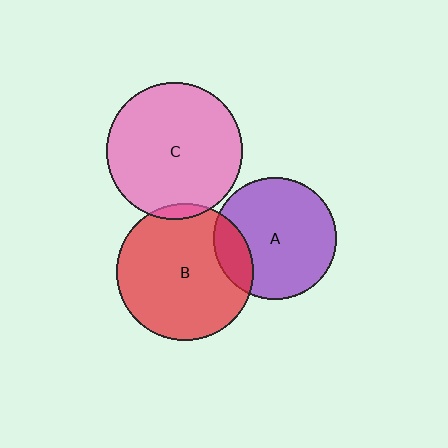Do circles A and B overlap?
Yes.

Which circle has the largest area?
Circle B (red).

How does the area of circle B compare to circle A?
Approximately 1.3 times.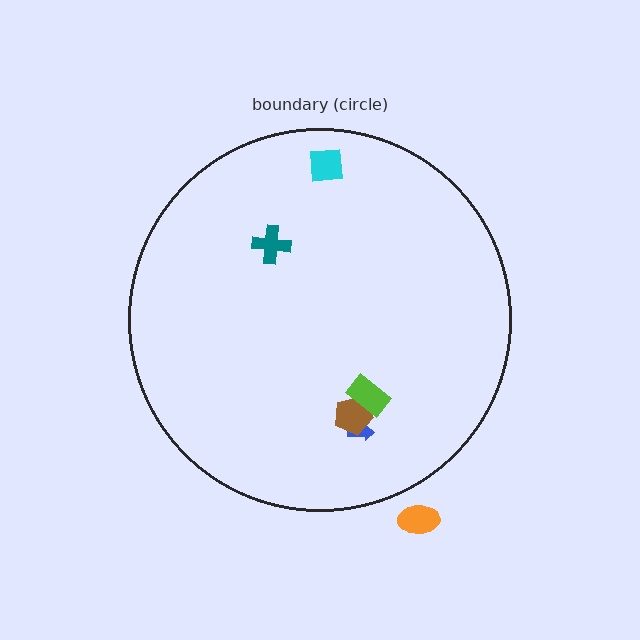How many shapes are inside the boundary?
5 inside, 1 outside.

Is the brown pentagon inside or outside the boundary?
Inside.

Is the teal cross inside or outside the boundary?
Inside.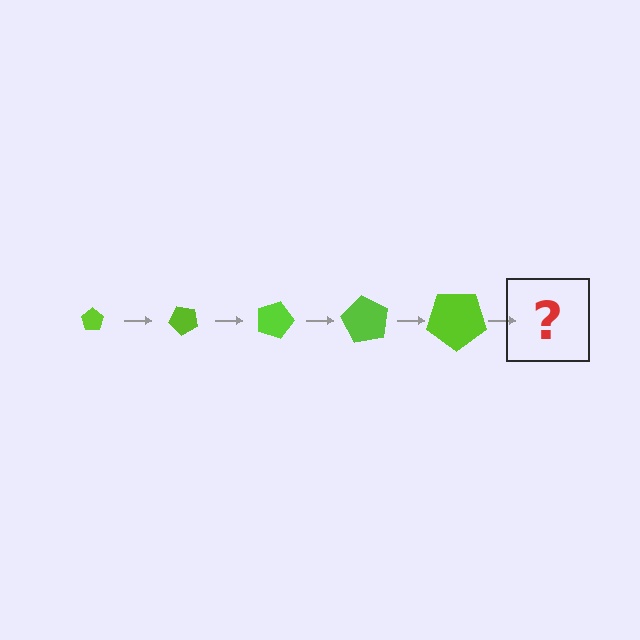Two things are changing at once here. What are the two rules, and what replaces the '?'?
The two rules are that the pentagon grows larger each step and it rotates 45 degrees each step. The '?' should be a pentagon, larger than the previous one and rotated 225 degrees from the start.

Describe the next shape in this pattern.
It should be a pentagon, larger than the previous one and rotated 225 degrees from the start.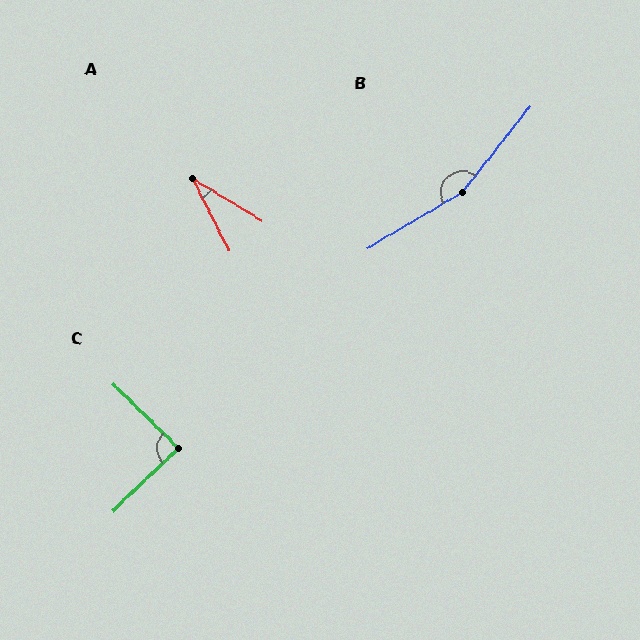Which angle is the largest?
B, at approximately 159 degrees.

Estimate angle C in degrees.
Approximately 89 degrees.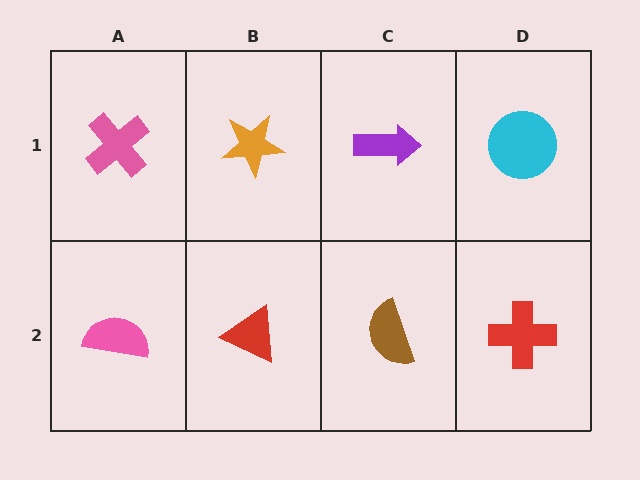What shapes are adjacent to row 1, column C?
A brown semicircle (row 2, column C), an orange star (row 1, column B), a cyan circle (row 1, column D).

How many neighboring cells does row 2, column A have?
2.